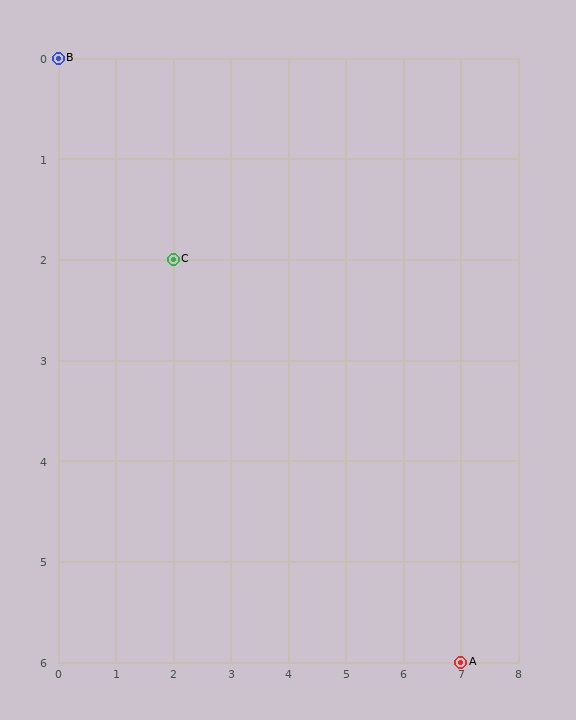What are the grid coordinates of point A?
Point A is at grid coordinates (7, 6).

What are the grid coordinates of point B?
Point B is at grid coordinates (0, 0).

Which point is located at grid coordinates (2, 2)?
Point C is at (2, 2).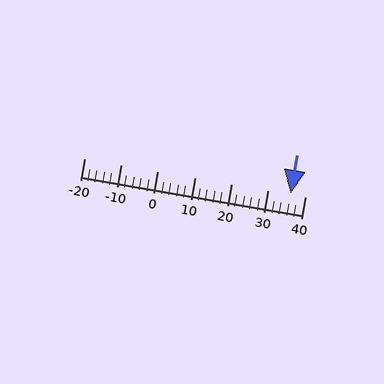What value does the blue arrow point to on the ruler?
The blue arrow points to approximately 36.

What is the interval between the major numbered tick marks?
The major tick marks are spaced 10 units apart.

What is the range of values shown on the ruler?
The ruler shows values from -20 to 40.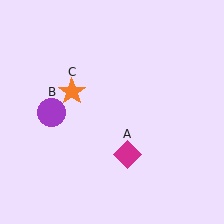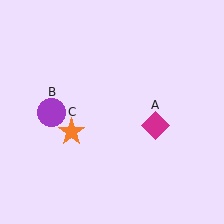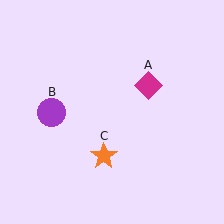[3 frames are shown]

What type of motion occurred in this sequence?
The magenta diamond (object A), orange star (object C) rotated counterclockwise around the center of the scene.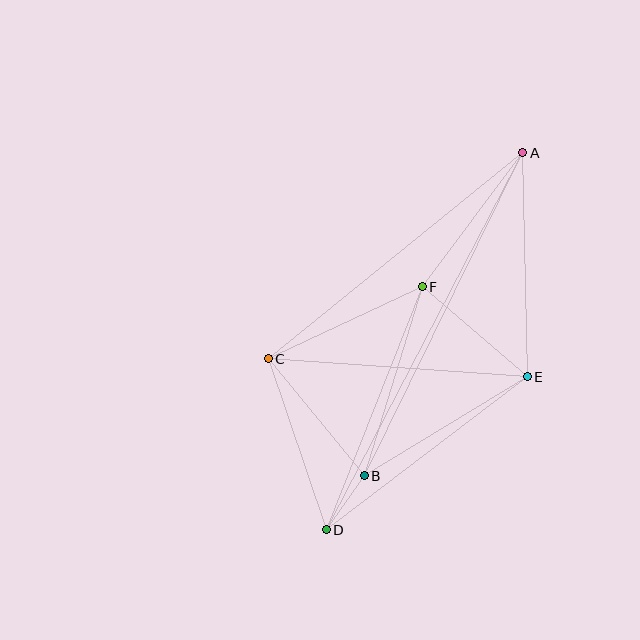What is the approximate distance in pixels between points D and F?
The distance between D and F is approximately 261 pixels.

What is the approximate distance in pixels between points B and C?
The distance between B and C is approximately 151 pixels.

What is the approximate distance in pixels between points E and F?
The distance between E and F is approximately 138 pixels.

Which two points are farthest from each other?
Points A and D are farthest from each other.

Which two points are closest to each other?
Points B and D are closest to each other.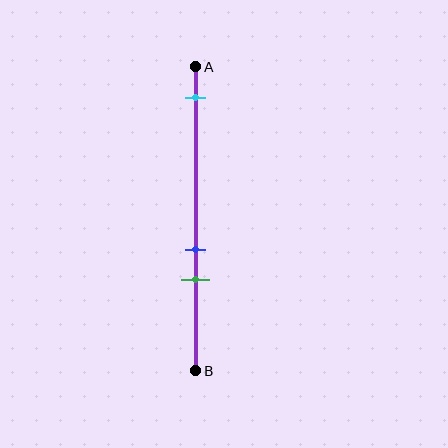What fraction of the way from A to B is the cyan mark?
The cyan mark is approximately 10% (0.1) of the way from A to B.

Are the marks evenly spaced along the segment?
No, the marks are not evenly spaced.